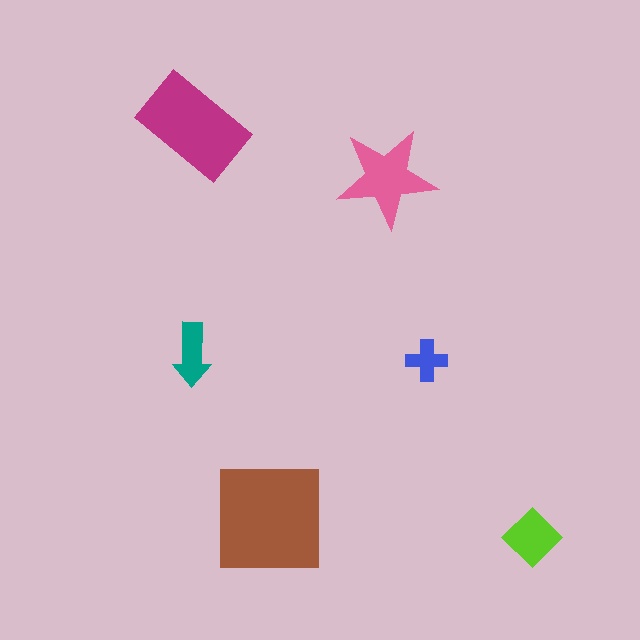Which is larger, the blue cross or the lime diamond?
The lime diamond.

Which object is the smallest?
The blue cross.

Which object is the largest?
The brown square.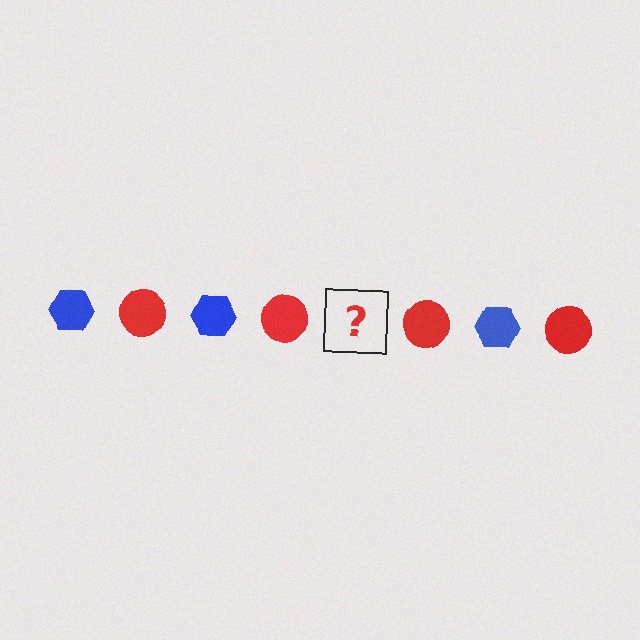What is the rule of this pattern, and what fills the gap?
The rule is that the pattern alternates between blue hexagon and red circle. The gap should be filled with a blue hexagon.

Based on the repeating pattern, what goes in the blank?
The blank should be a blue hexagon.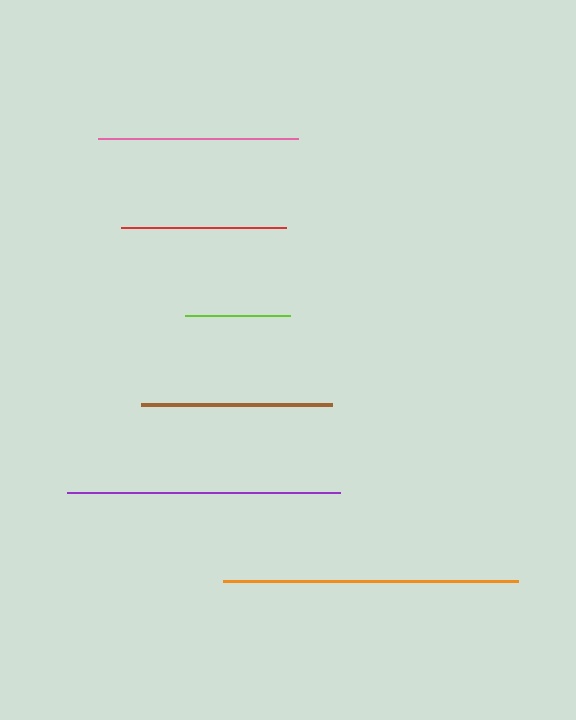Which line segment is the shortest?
The lime line is the shortest at approximately 105 pixels.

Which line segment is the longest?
The orange line is the longest at approximately 294 pixels.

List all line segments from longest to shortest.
From longest to shortest: orange, purple, pink, brown, red, lime.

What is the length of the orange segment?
The orange segment is approximately 294 pixels long.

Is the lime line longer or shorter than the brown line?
The brown line is longer than the lime line.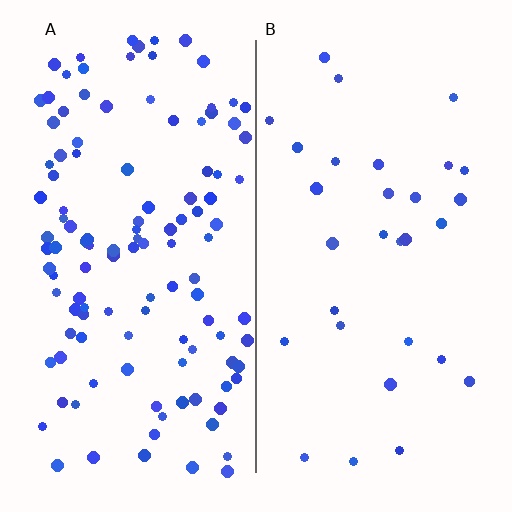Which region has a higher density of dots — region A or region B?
A (the left).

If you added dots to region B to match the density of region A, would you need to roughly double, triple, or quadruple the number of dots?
Approximately quadruple.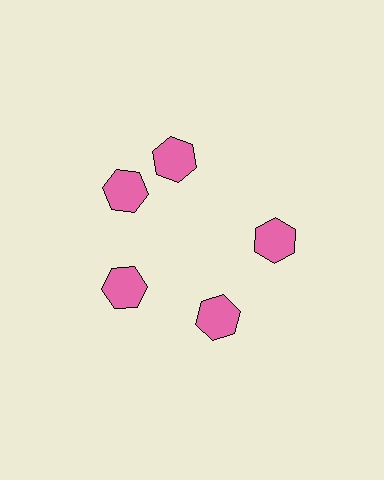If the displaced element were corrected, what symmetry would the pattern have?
It would have 5-fold rotational symmetry — the pattern would map onto itself every 72 degrees.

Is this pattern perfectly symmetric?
No. The 5 pink hexagons are arranged in a ring, but one element near the 1 o'clock position is rotated out of alignment along the ring, breaking the 5-fold rotational symmetry.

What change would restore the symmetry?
The symmetry would be restored by rotating it back into even spacing with its neighbors so that all 5 hexagons sit at equal angles and equal distance from the center.